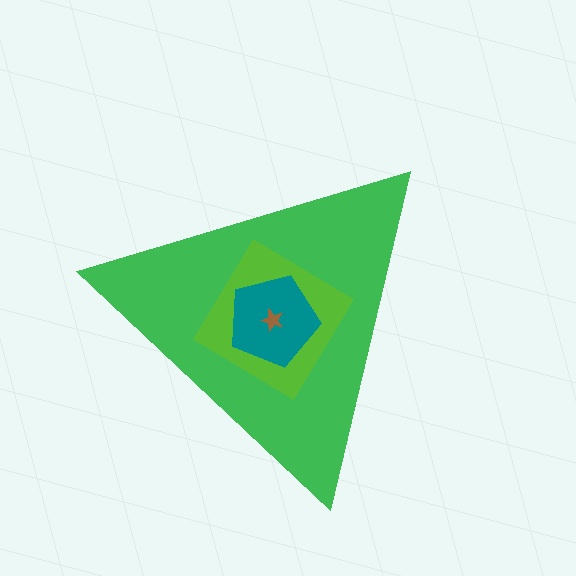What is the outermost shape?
The green triangle.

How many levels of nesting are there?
4.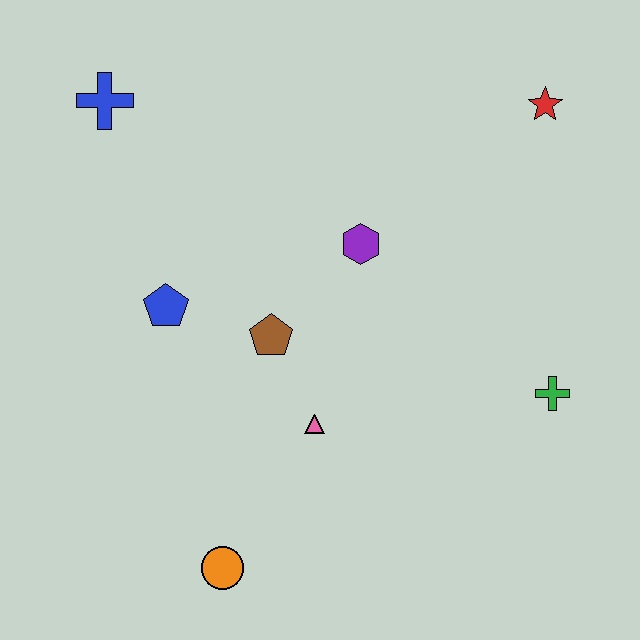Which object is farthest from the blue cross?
The green cross is farthest from the blue cross.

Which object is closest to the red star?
The purple hexagon is closest to the red star.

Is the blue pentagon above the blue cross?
No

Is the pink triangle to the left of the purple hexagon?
Yes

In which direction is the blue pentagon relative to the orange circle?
The blue pentagon is above the orange circle.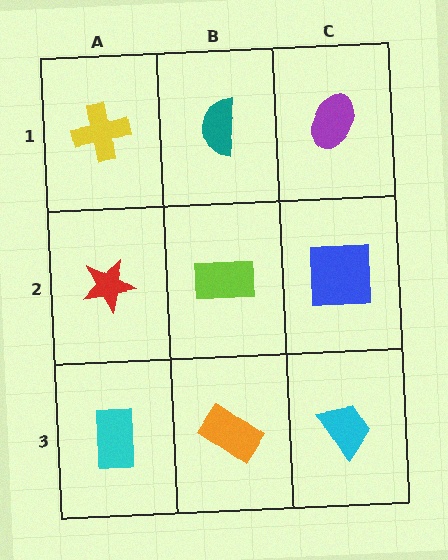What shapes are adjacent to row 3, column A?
A red star (row 2, column A), an orange rectangle (row 3, column B).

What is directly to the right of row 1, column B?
A purple ellipse.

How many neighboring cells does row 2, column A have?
3.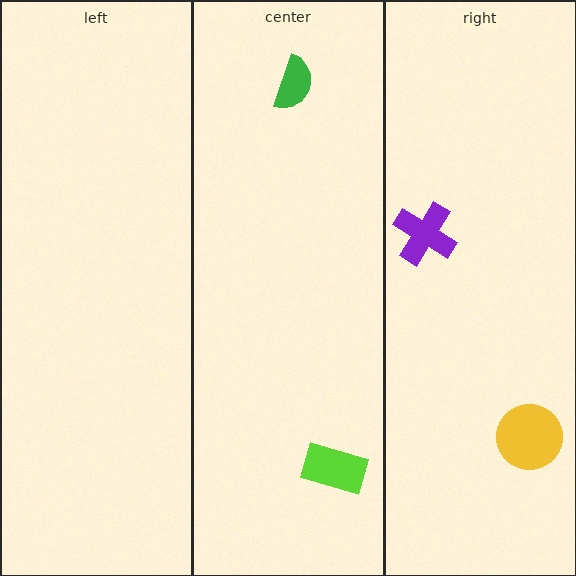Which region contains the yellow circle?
The right region.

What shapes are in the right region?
The yellow circle, the purple cross.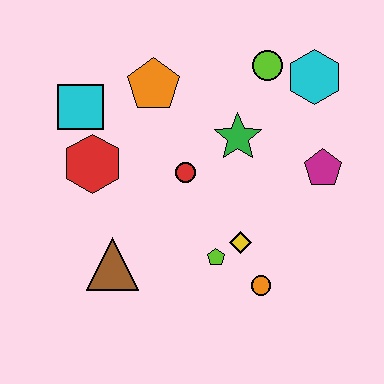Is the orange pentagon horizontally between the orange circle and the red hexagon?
Yes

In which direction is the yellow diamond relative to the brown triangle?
The yellow diamond is to the right of the brown triangle.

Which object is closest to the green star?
The red circle is closest to the green star.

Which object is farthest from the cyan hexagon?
The brown triangle is farthest from the cyan hexagon.